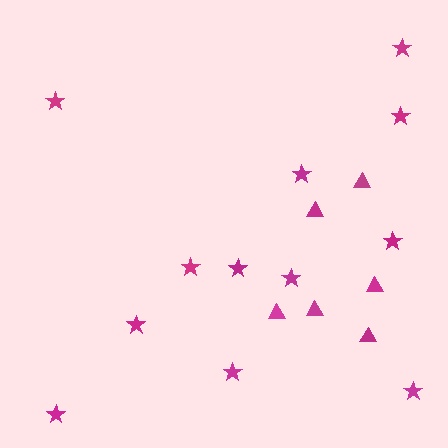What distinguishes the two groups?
There are 2 groups: one group of stars (12) and one group of triangles (6).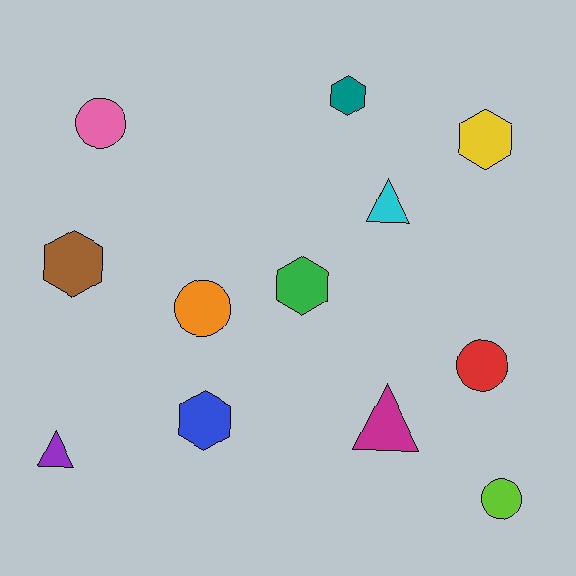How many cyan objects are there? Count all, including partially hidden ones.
There is 1 cyan object.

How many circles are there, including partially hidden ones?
There are 4 circles.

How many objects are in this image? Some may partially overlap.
There are 12 objects.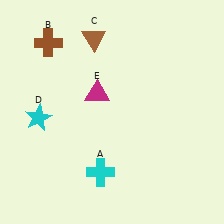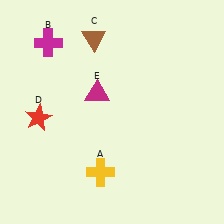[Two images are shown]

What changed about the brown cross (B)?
In Image 1, B is brown. In Image 2, it changed to magenta.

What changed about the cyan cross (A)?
In Image 1, A is cyan. In Image 2, it changed to yellow.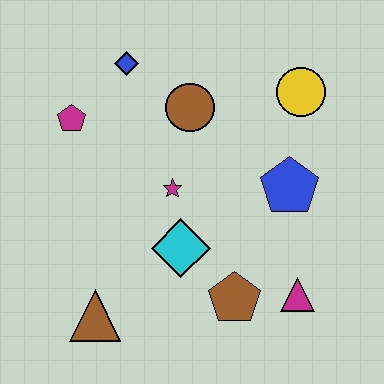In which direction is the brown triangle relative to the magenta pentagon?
The brown triangle is below the magenta pentagon.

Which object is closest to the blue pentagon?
The yellow circle is closest to the blue pentagon.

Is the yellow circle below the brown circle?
No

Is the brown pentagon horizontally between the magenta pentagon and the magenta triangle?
Yes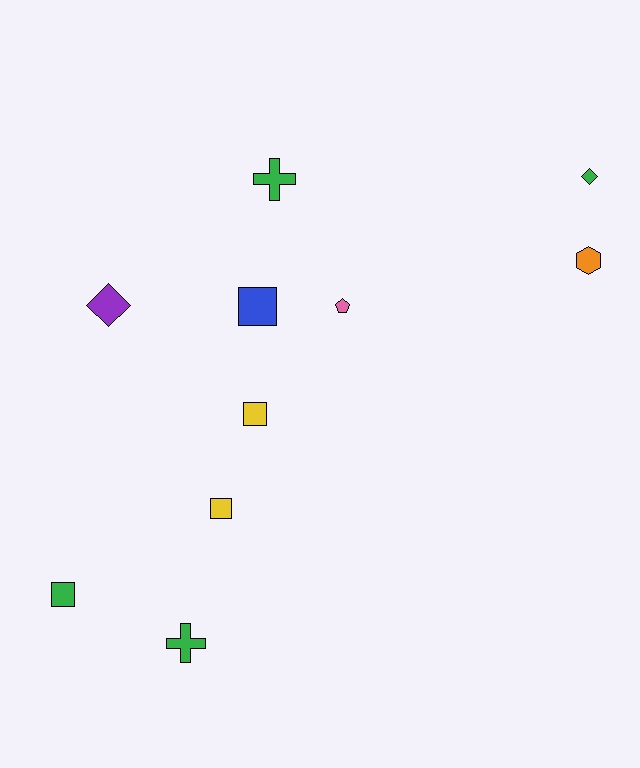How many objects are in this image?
There are 10 objects.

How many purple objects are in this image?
There is 1 purple object.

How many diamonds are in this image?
There are 2 diamonds.